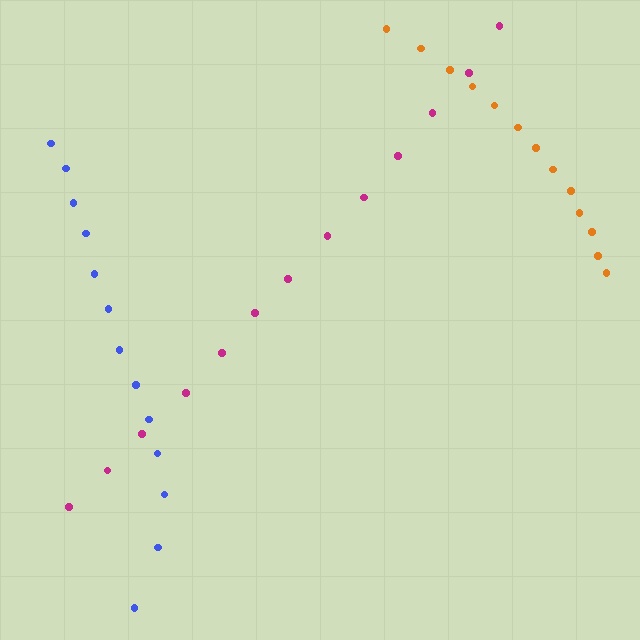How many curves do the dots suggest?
There are 3 distinct paths.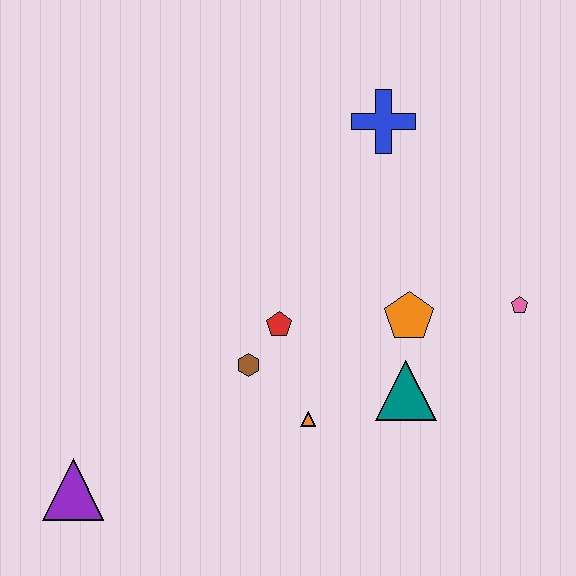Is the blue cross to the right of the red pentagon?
Yes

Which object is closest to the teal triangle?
The orange pentagon is closest to the teal triangle.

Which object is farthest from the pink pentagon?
The purple triangle is farthest from the pink pentagon.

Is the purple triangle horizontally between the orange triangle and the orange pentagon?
No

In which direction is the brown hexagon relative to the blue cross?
The brown hexagon is below the blue cross.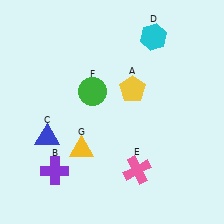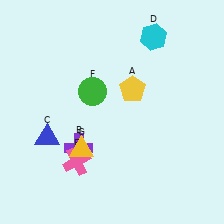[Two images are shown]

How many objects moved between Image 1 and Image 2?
2 objects moved between the two images.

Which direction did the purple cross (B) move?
The purple cross (B) moved right.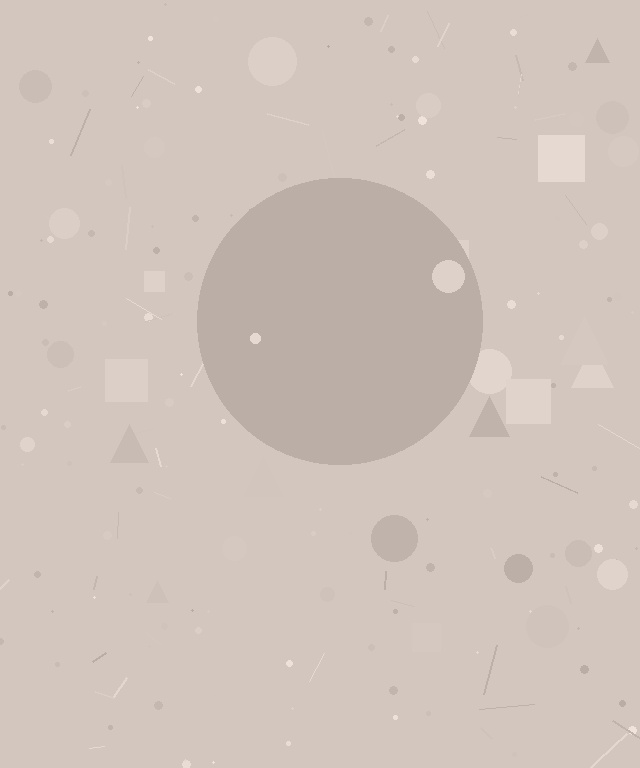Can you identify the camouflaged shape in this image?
The camouflaged shape is a circle.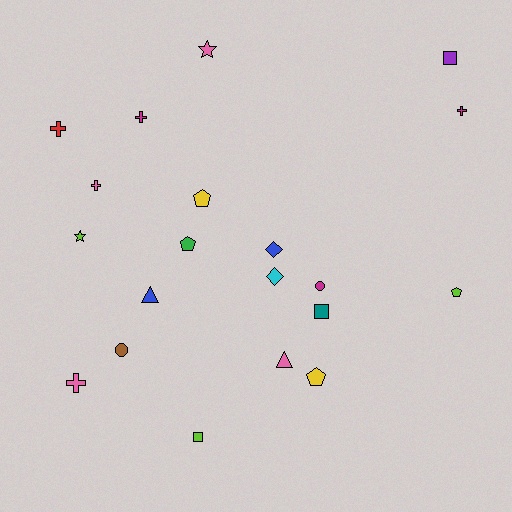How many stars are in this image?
There are 2 stars.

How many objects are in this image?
There are 20 objects.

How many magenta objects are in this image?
There are 3 magenta objects.